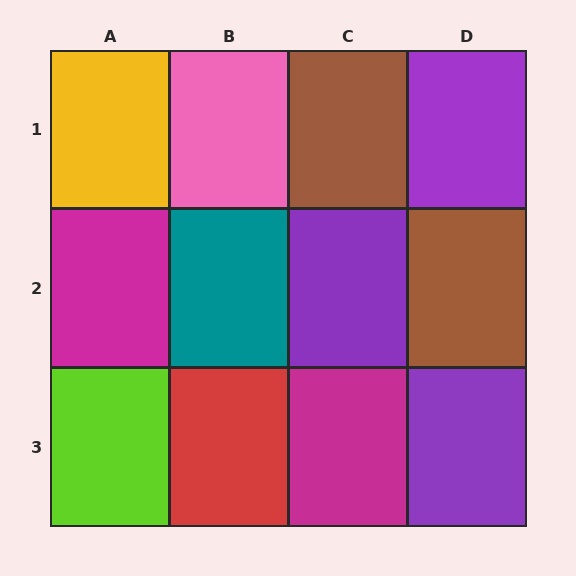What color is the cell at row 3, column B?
Red.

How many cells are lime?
1 cell is lime.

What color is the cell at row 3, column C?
Magenta.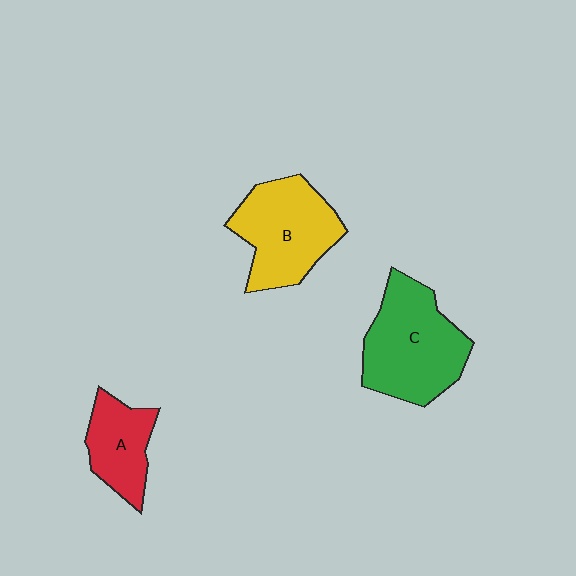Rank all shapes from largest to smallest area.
From largest to smallest: C (green), B (yellow), A (red).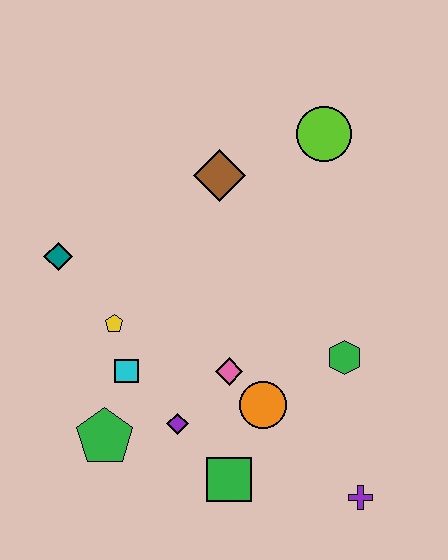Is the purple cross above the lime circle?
No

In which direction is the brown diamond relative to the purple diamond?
The brown diamond is above the purple diamond.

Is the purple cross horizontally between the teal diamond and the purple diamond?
No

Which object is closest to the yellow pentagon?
The cyan square is closest to the yellow pentagon.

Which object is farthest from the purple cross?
The teal diamond is farthest from the purple cross.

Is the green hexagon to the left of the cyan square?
No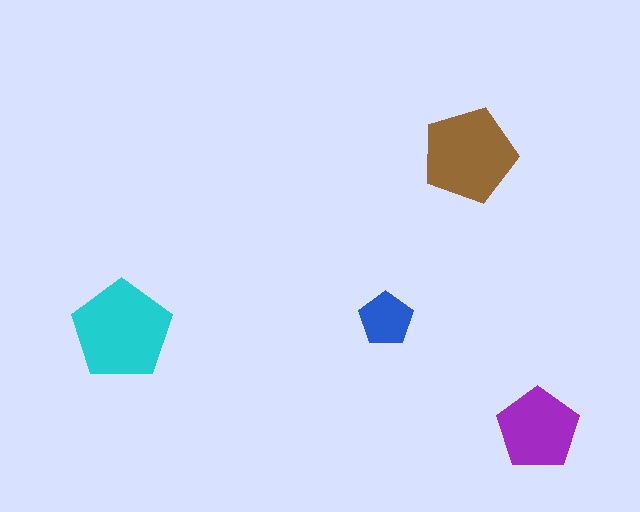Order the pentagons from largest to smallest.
the cyan one, the brown one, the purple one, the blue one.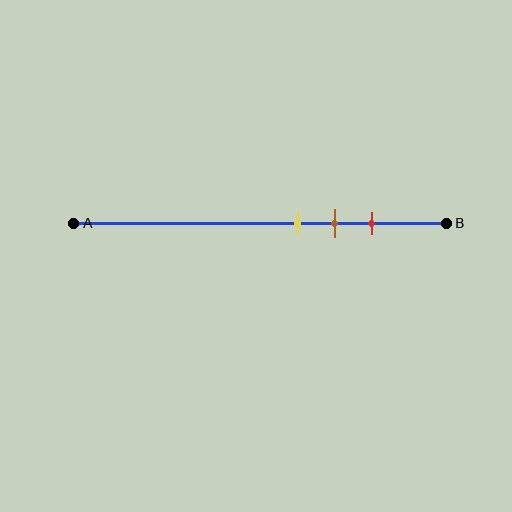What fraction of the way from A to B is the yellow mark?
The yellow mark is approximately 60% (0.6) of the way from A to B.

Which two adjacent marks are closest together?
The yellow and brown marks are the closest adjacent pair.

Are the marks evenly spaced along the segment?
Yes, the marks are approximately evenly spaced.